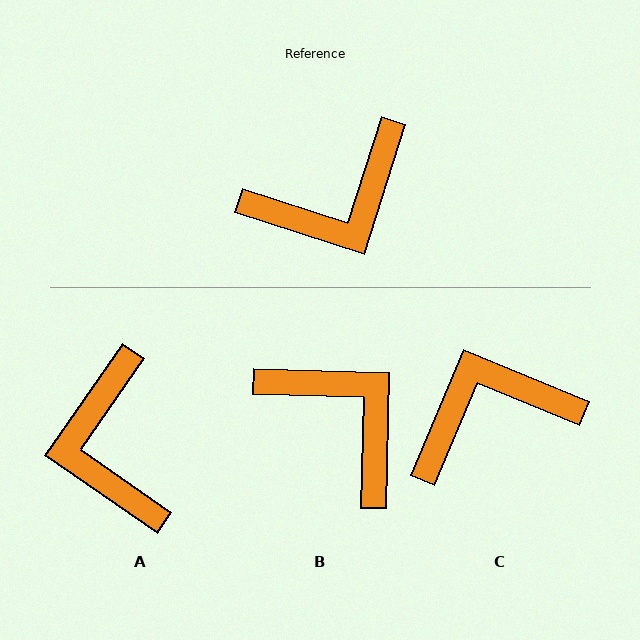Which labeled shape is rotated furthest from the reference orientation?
C, about 175 degrees away.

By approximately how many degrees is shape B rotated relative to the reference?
Approximately 106 degrees counter-clockwise.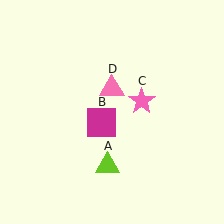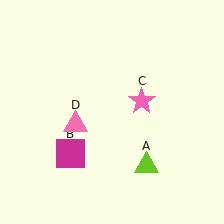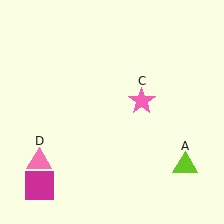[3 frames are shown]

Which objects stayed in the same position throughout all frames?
Pink star (object C) remained stationary.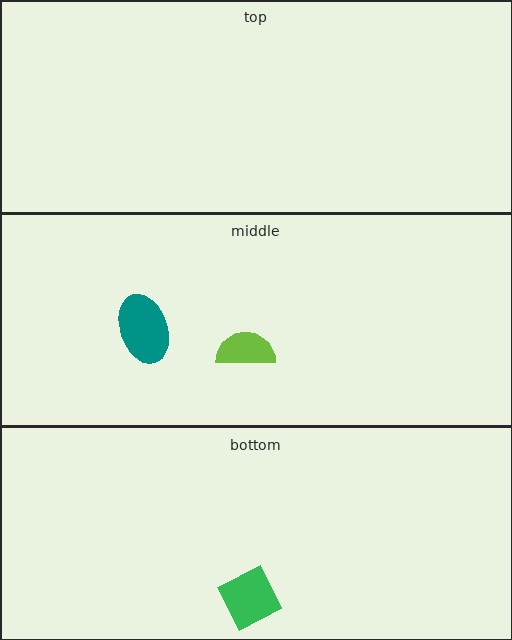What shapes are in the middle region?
The teal ellipse, the lime semicircle.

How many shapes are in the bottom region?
1.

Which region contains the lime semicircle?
The middle region.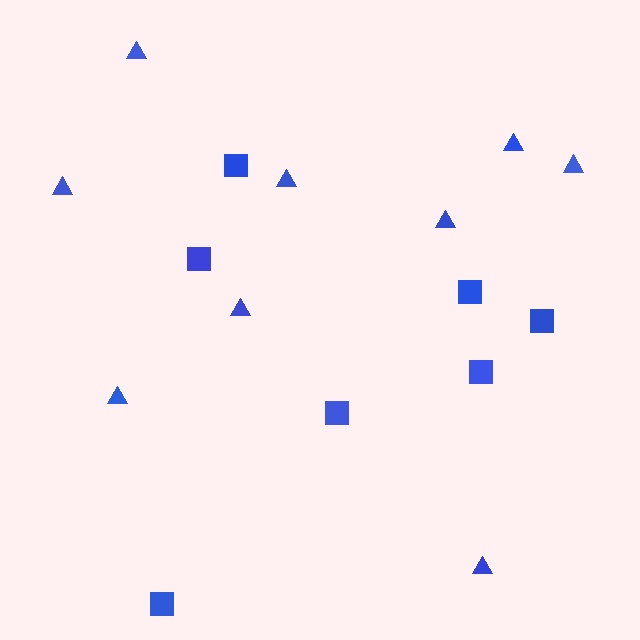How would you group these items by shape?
There are 2 groups: one group of triangles (9) and one group of squares (7).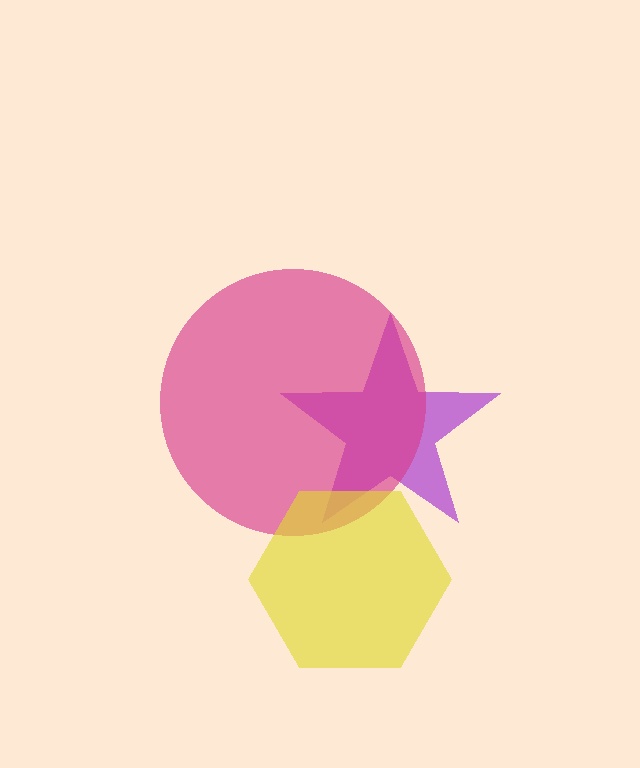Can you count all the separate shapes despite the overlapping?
Yes, there are 3 separate shapes.